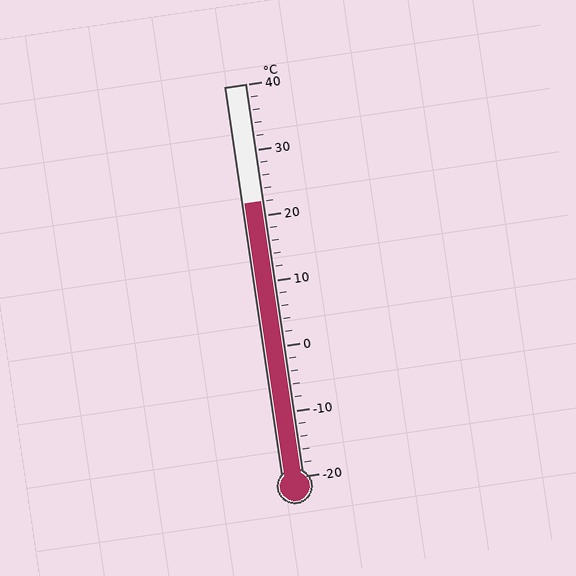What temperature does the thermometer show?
The thermometer shows approximately 22°C.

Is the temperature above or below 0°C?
The temperature is above 0°C.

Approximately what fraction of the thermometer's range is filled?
The thermometer is filled to approximately 70% of its range.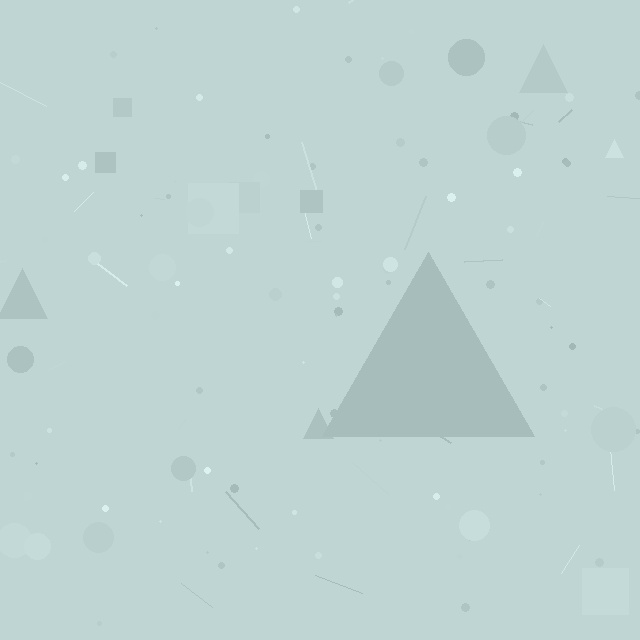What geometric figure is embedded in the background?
A triangle is embedded in the background.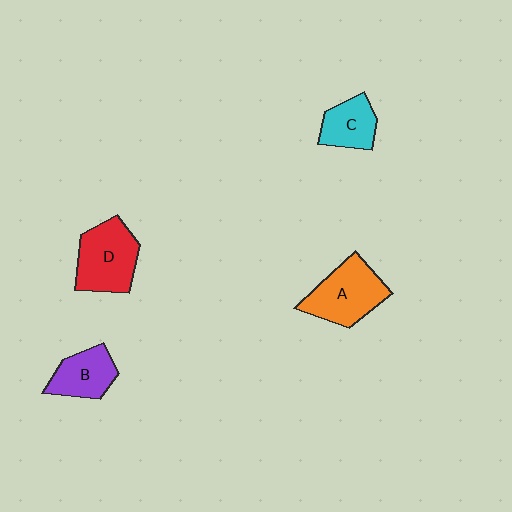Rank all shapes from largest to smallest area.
From largest to smallest: D (red), A (orange), B (purple), C (cyan).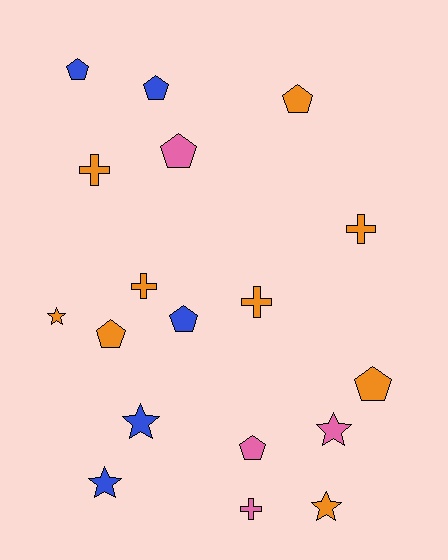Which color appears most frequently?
Orange, with 9 objects.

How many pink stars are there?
There is 1 pink star.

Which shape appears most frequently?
Pentagon, with 8 objects.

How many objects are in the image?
There are 18 objects.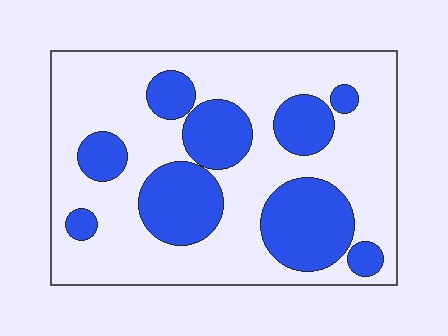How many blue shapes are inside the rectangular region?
9.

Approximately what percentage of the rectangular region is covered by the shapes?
Approximately 30%.